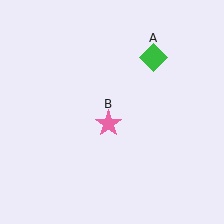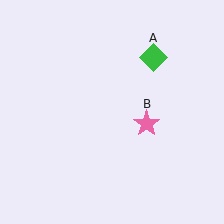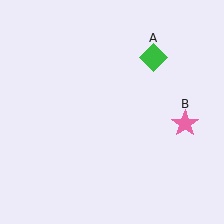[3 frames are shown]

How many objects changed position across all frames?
1 object changed position: pink star (object B).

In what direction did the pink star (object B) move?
The pink star (object B) moved right.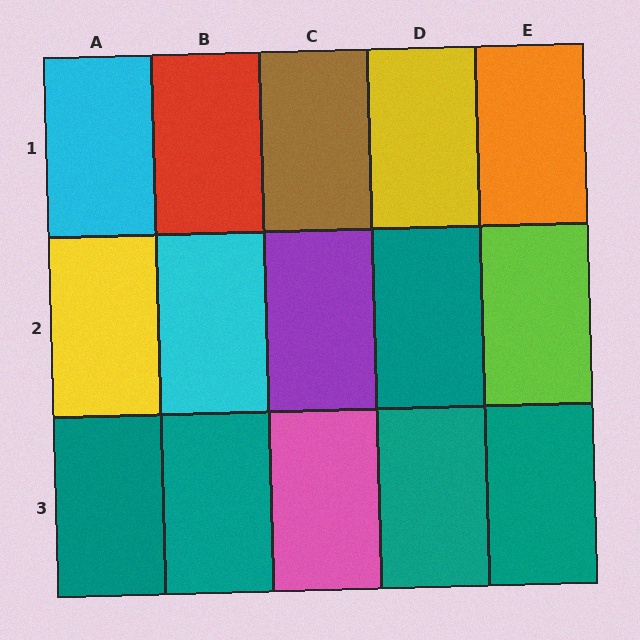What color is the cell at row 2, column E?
Lime.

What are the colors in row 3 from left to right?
Teal, teal, pink, teal, teal.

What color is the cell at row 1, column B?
Red.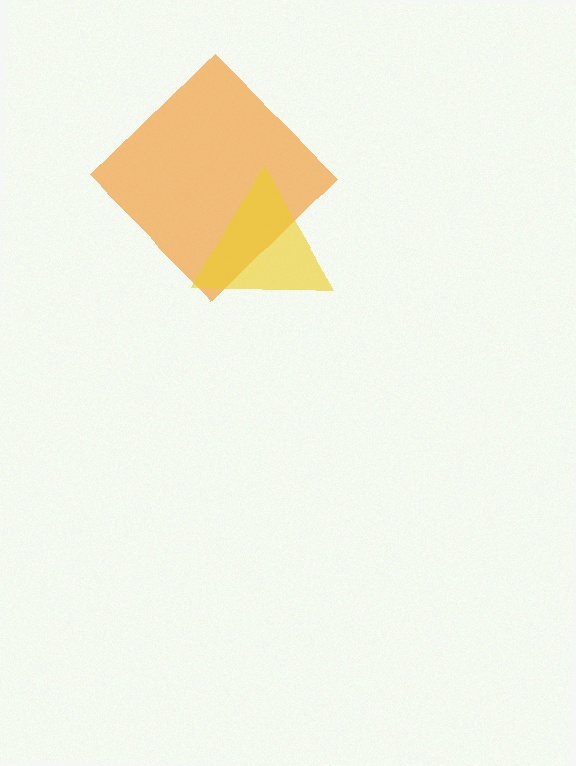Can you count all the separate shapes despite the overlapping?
Yes, there are 2 separate shapes.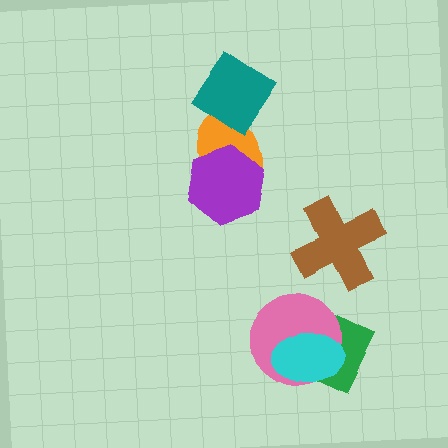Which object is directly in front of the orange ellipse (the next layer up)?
The teal diamond is directly in front of the orange ellipse.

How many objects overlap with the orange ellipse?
2 objects overlap with the orange ellipse.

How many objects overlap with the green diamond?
2 objects overlap with the green diamond.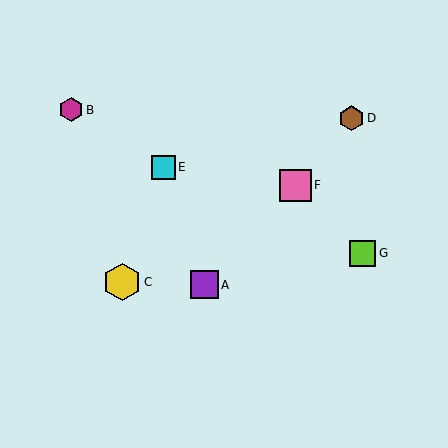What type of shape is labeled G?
Shape G is a lime square.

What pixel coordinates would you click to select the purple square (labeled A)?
Click at (204, 285) to select the purple square A.